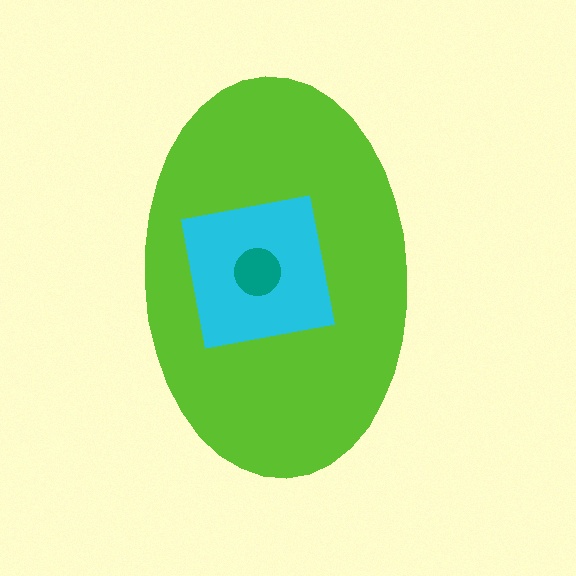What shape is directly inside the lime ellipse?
The cyan square.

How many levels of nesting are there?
3.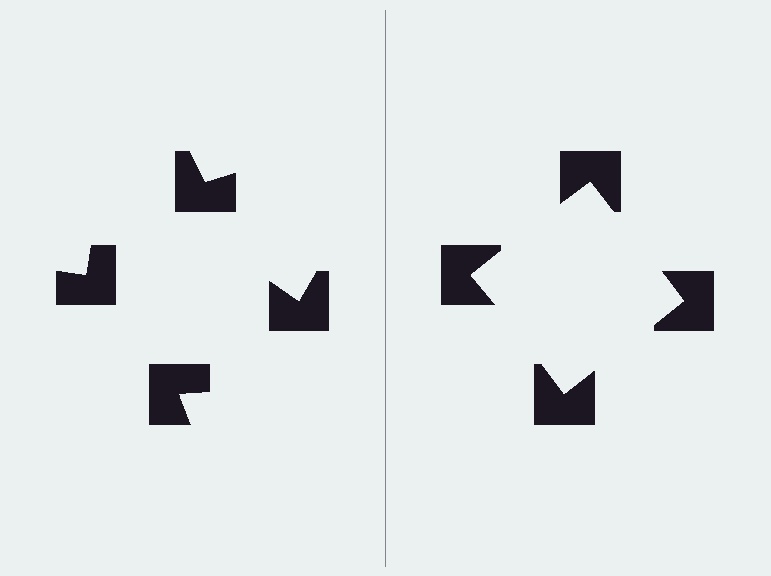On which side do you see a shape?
An illusory square appears on the right side. On the left side the wedge cuts are rotated, so no coherent shape forms.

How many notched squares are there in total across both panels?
8 — 4 on each side.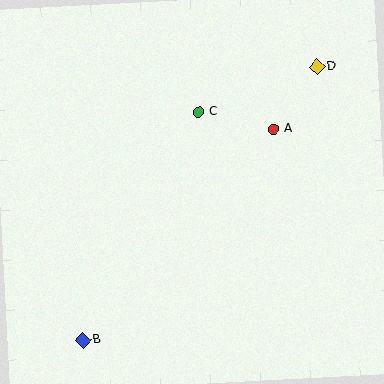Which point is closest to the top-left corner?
Point C is closest to the top-left corner.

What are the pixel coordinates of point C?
Point C is at (199, 112).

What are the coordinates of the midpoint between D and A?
The midpoint between D and A is at (295, 98).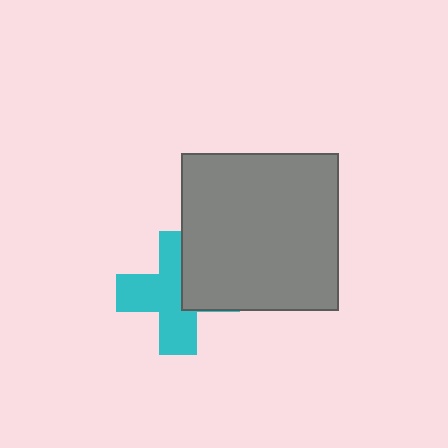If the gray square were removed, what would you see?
You would see the complete cyan cross.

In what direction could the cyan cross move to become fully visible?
The cyan cross could move left. That would shift it out from behind the gray square entirely.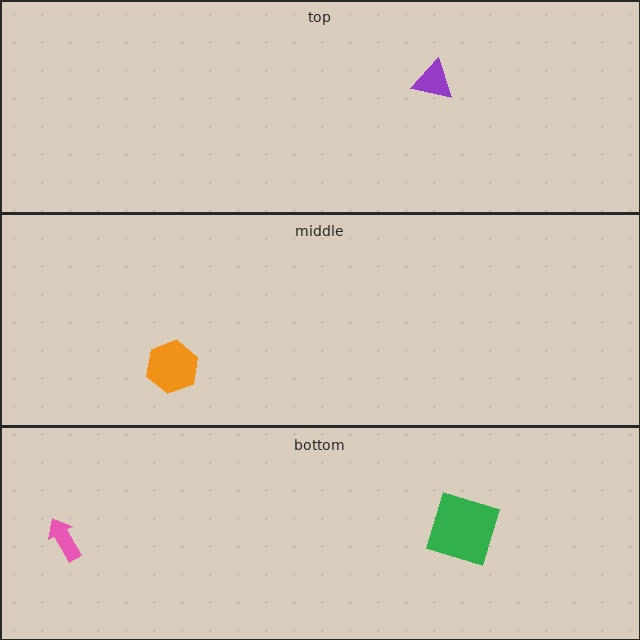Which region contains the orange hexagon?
The middle region.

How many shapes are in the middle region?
1.